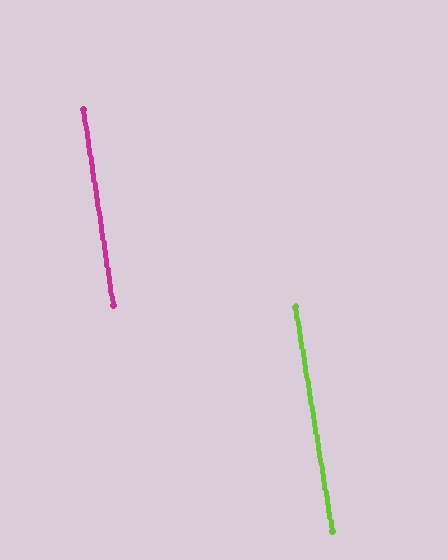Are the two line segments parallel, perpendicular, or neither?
Parallel — their directions differ by only 0.6°.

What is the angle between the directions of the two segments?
Approximately 1 degree.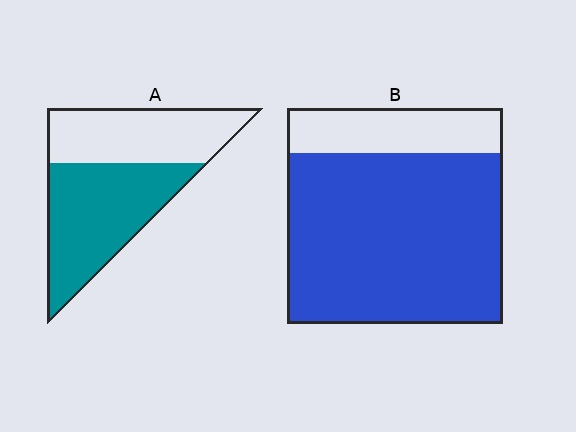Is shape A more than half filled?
Yes.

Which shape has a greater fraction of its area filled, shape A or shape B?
Shape B.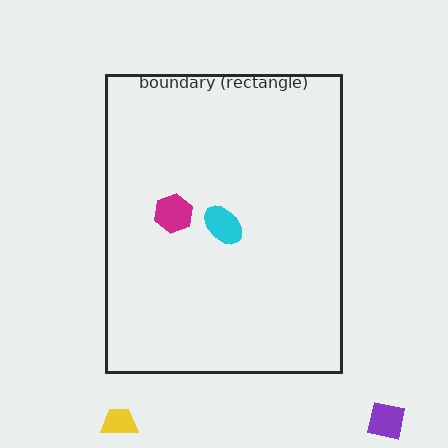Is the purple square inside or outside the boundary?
Outside.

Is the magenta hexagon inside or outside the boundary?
Inside.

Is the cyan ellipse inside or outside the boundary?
Inside.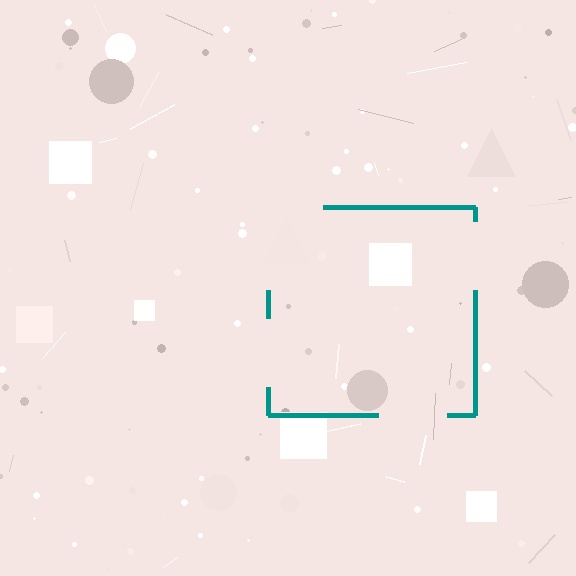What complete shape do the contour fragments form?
The contour fragments form a square.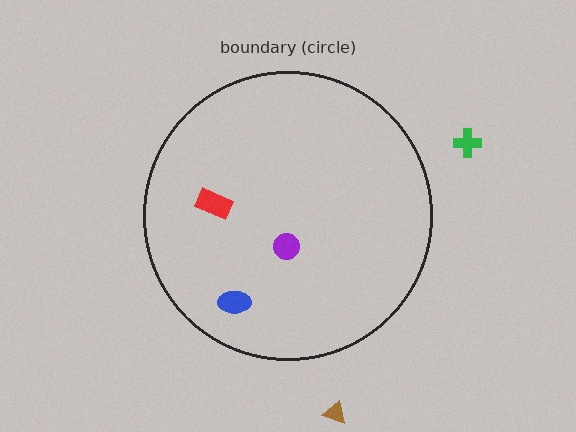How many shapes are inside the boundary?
3 inside, 2 outside.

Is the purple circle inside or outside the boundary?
Inside.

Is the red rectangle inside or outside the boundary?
Inside.